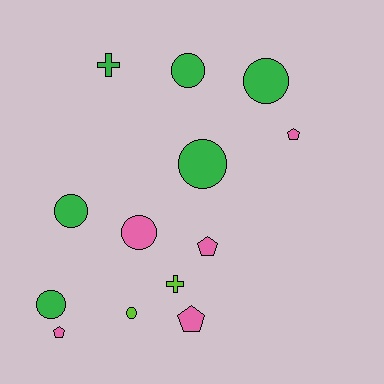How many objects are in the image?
There are 13 objects.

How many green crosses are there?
There is 1 green cross.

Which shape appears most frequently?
Circle, with 7 objects.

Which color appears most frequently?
Green, with 6 objects.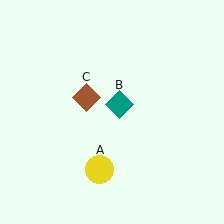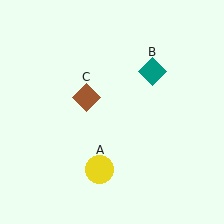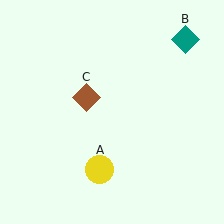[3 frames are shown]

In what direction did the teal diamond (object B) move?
The teal diamond (object B) moved up and to the right.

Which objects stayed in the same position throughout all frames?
Yellow circle (object A) and brown diamond (object C) remained stationary.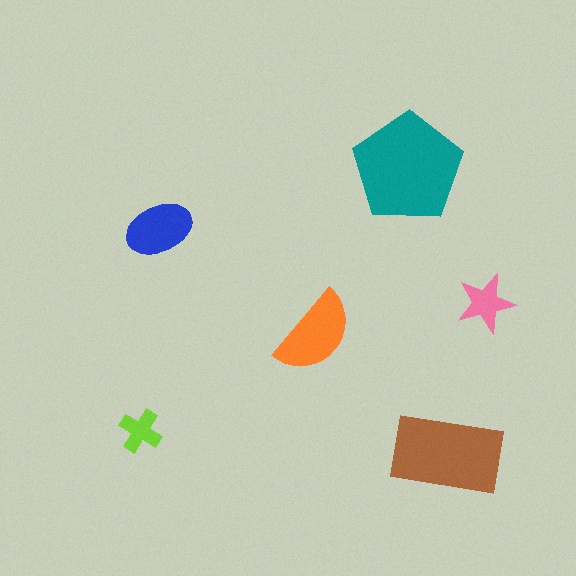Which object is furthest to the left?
The lime cross is leftmost.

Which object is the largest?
The teal pentagon.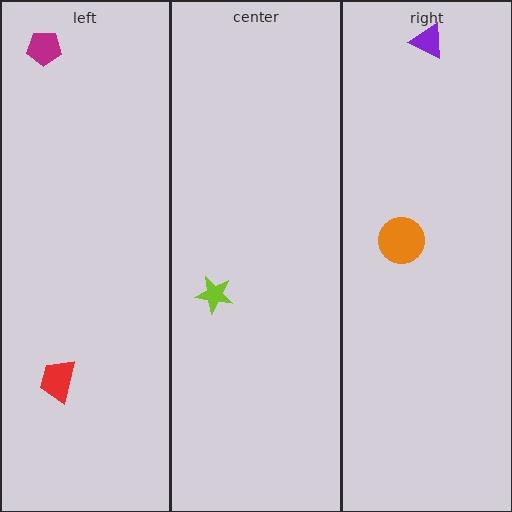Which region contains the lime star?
The center region.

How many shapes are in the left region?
2.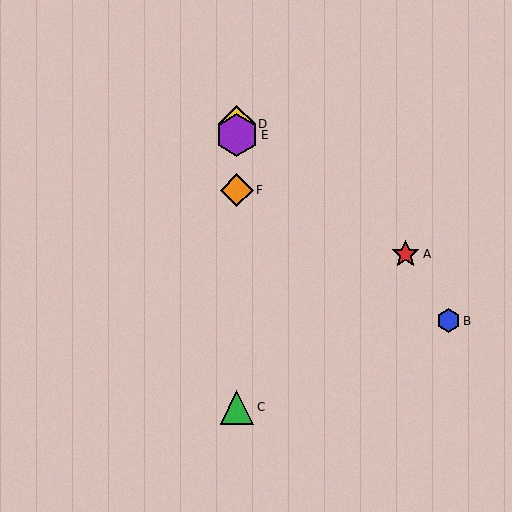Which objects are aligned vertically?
Objects C, D, E, F are aligned vertically.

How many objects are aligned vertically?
4 objects (C, D, E, F) are aligned vertically.